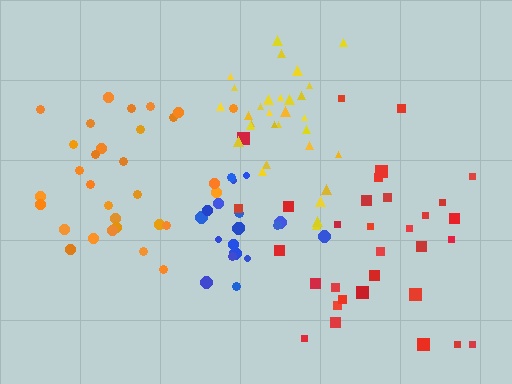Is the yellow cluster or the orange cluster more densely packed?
Yellow.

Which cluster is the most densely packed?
Blue.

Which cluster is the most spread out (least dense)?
Red.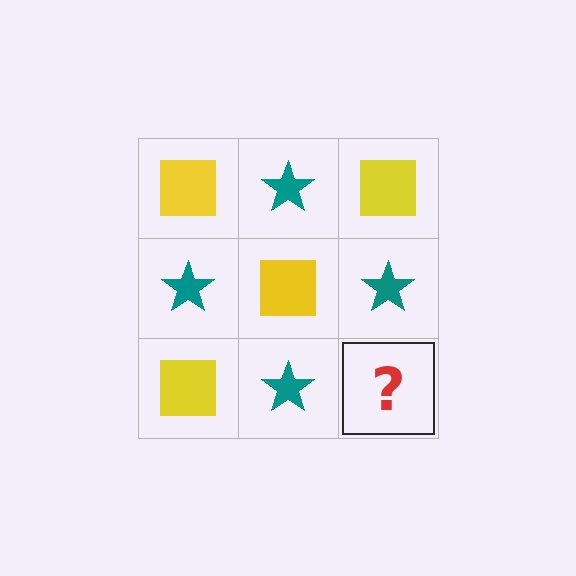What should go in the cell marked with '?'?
The missing cell should contain a yellow square.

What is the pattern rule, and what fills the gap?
The rule is that it alternates yellow square and teal star in a checkerboard pattern. The gap should be filled with a yellow square.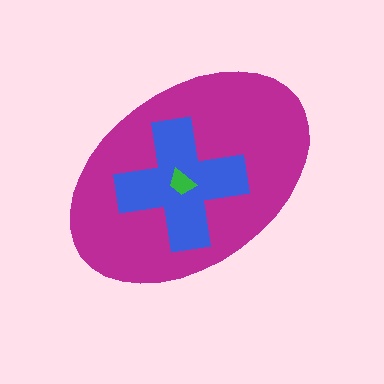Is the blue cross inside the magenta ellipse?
Yes.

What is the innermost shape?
The green trapezoid.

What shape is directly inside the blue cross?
The green trapezoid.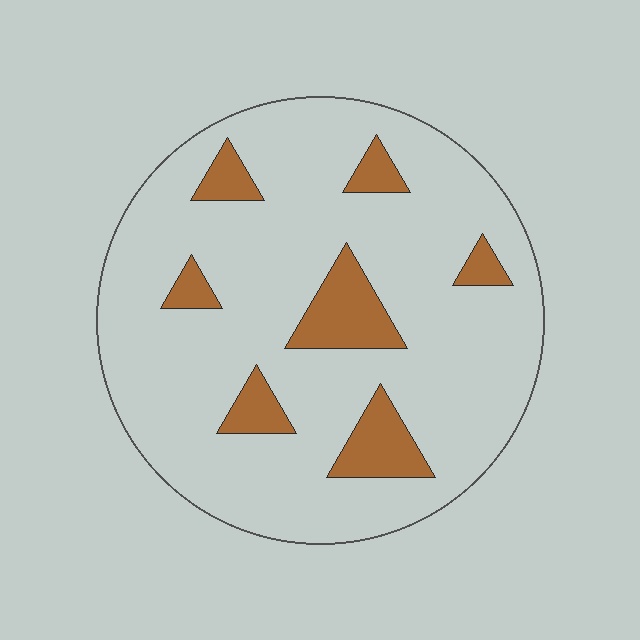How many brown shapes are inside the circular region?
7.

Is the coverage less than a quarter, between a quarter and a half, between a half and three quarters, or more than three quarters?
Less than a quarter.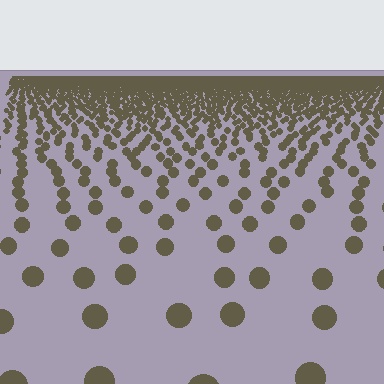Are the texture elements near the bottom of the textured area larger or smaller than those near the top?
Larger. Near the bottom, elements are closer to the viewer and appear at a bigger on-screen size.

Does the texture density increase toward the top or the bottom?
Density increases toward the top.